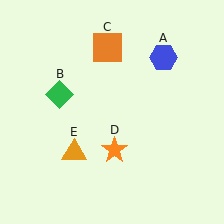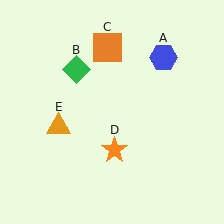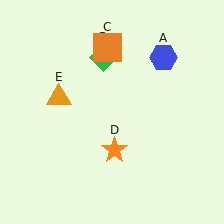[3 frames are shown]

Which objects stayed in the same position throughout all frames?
Blue hexagon (object A) and orange square (object C) and orange star (object D) remained stationary.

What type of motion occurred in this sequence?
The green diamond (object B), orange triangle (object E) rotated clockwise around the center of the scene.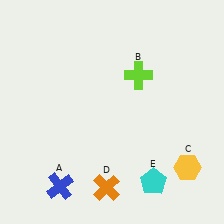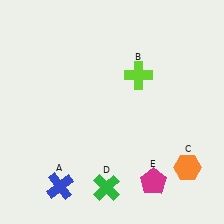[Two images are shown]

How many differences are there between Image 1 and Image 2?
There are 3 differences between the two images.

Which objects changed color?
C changed from yellow to orange. D changed from orange to green. E changed from cyan to magenta.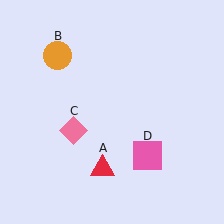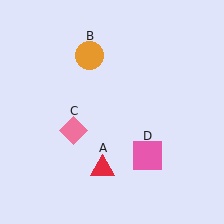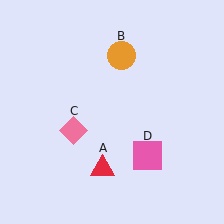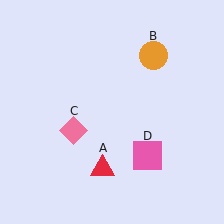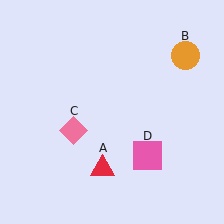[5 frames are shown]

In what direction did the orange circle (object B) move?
The orange circle (object B) moved right.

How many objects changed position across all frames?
1 object changed position: orange circle (object B).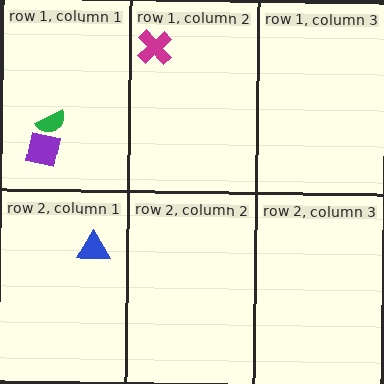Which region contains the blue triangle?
The row 2, column 1 region.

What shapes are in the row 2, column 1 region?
The blue triangle.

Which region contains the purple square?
The row 1, column 1 region.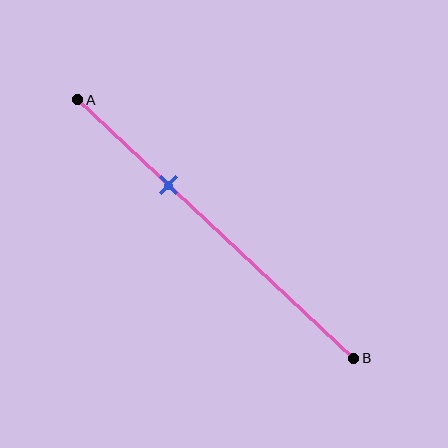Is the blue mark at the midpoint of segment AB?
No, the mark is at about 35% from A, not at the 50% midpoint.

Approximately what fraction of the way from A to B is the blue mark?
The blue mark is approximately 35% of the way from A to B.